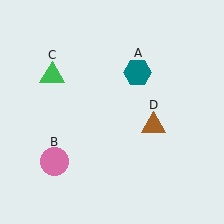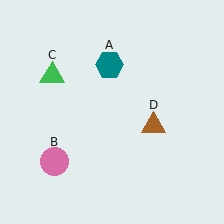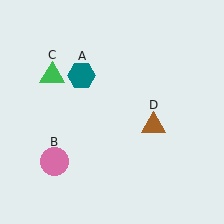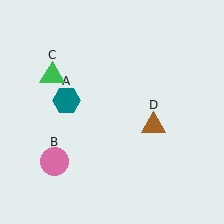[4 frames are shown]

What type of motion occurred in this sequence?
The teal hexagon (object A) rotated counterclockwise around the center of the scene.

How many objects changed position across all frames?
1 object changed position: teal hexagon (object A).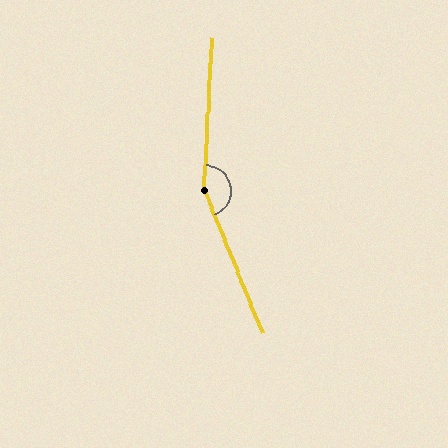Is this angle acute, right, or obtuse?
It is obtuse.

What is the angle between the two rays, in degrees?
Approximately 155 degrees.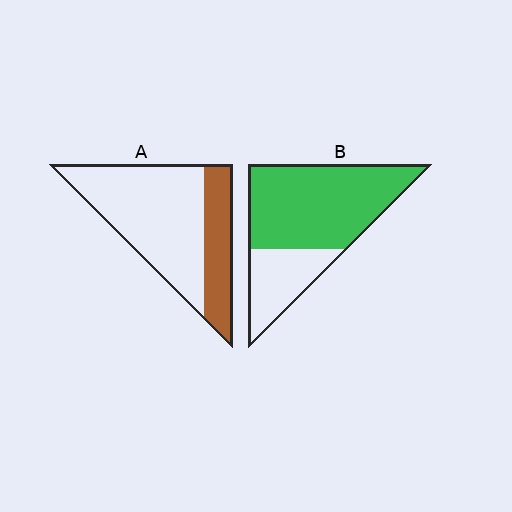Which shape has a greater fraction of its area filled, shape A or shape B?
Shape B.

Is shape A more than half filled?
No.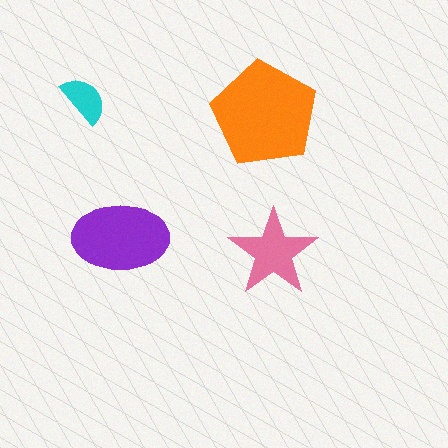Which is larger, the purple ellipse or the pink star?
The purple ellipse.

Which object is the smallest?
The cyan semicircle.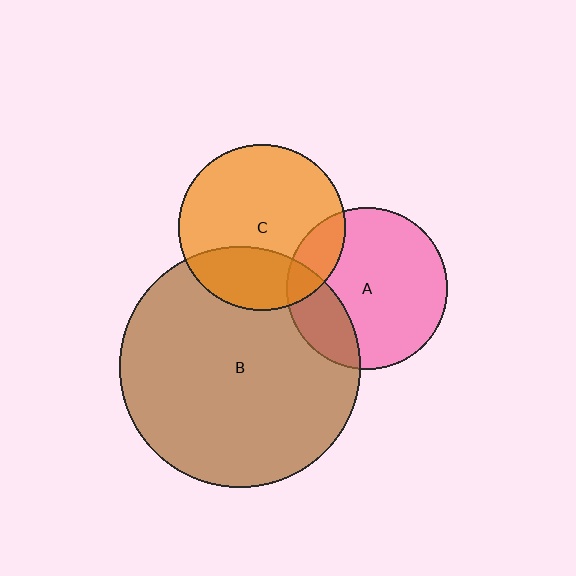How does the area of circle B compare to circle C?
Approximately 2.1 times.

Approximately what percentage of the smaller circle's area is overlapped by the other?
Approximately 15%.